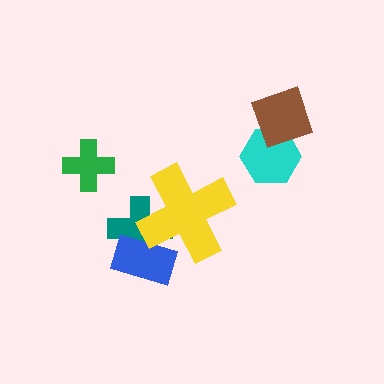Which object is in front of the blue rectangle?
The yellow cross is in front of the blue rectangle.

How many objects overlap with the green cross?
0 objects overlap with the green cross.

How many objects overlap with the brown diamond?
1 object overlaps with the brown diamond.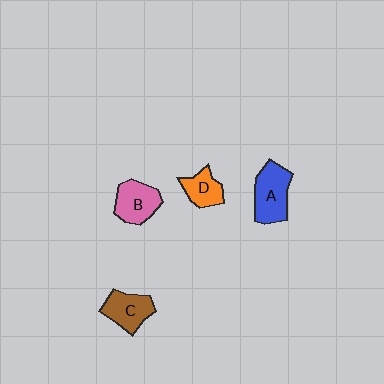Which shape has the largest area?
Shape A (blue).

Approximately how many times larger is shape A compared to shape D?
Approximately 1.6 times.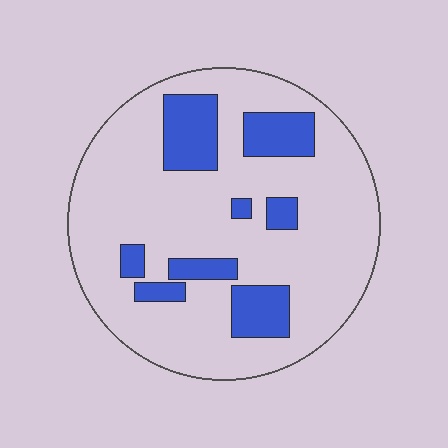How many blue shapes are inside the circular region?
8.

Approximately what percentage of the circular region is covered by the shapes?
Approximately 20%.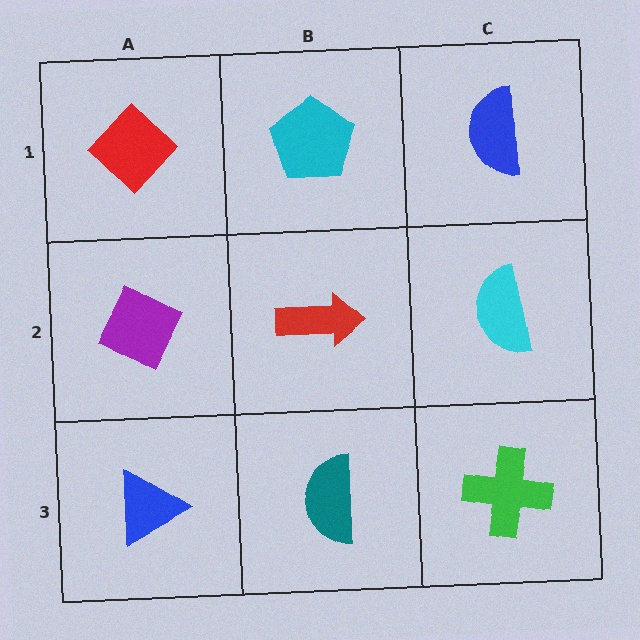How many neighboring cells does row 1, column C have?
2.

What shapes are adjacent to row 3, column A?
A purple diamond (row 2, column A), a teal semicircle (row 3, column B).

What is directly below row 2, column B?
A teal semicircle.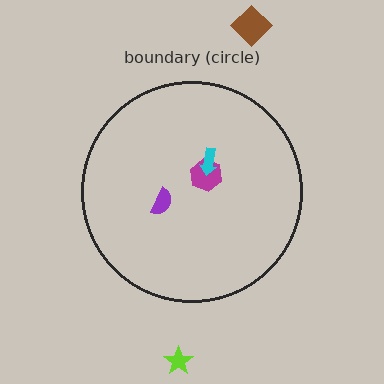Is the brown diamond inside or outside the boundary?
Outside.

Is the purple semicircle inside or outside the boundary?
Inside.